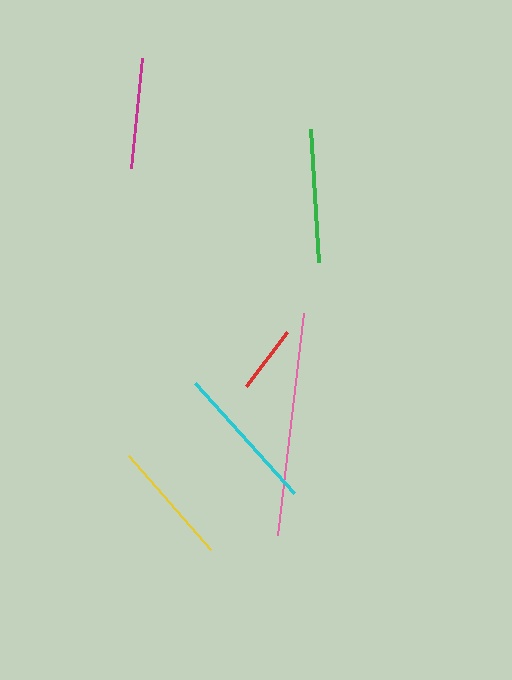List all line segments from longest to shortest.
From longest to shortest: pink, cyan, green, yellow, magenta, red.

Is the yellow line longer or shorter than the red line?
The yellow line is longer than the red line.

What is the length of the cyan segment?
The cyan segment is approximately 148 pixels long.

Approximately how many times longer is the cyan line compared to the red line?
The cyan line is approximately 2.2 times the length of the red line.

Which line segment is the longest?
The pink line is the longest at approximately 223 pixels.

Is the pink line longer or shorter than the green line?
The pink line is longer than the green line.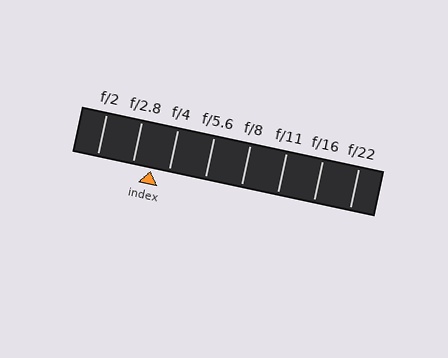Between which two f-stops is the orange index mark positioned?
The index mark is between f/2.8 and f/4.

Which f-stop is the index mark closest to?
The index mark is closest to f/4.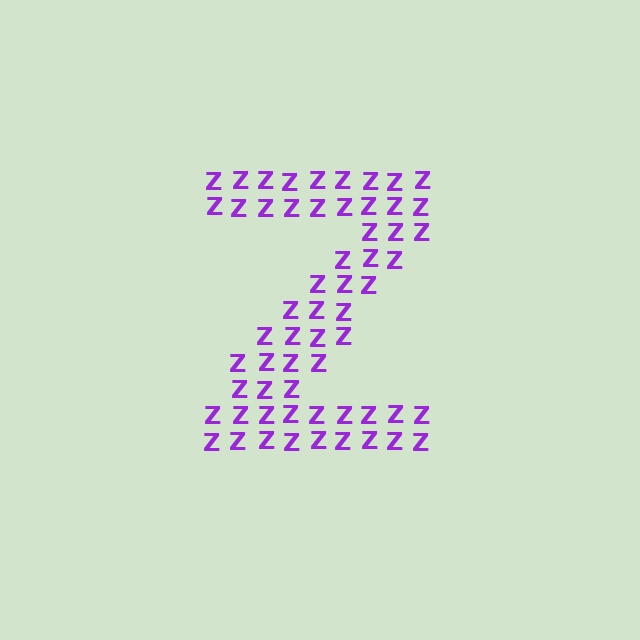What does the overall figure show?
The overall figure shows the letter Z.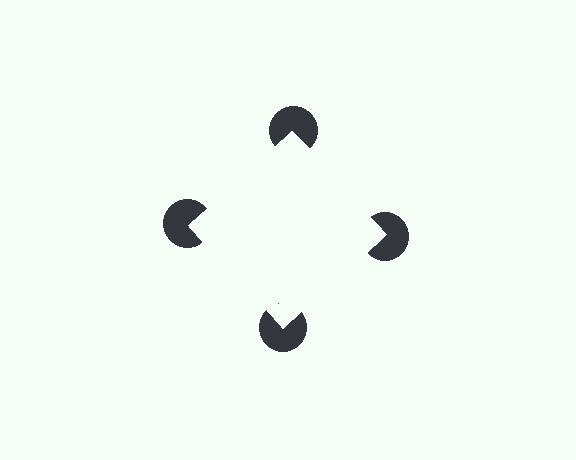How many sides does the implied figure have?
4 sides.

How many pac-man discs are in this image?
There are 4 — one at each vertex of the illusory square.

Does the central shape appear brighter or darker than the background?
It typically appears slightly brighter than the background, even though no actual brightness change is drawn.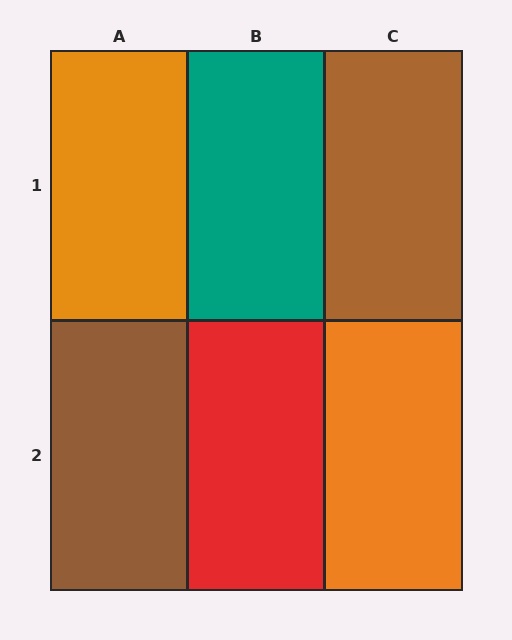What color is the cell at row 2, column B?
Red.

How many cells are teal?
1 cell is teal.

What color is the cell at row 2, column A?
Brown.